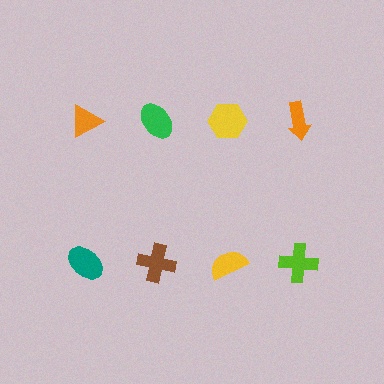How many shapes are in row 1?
4 shapes.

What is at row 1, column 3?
A yellow hexagon.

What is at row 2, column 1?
A teal ellipse.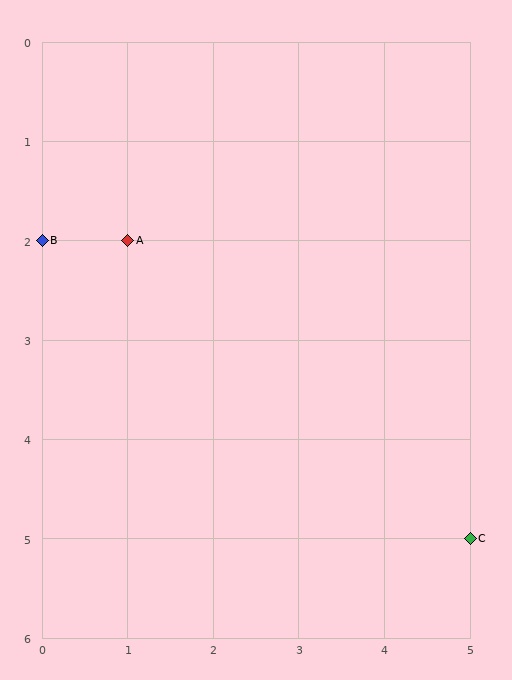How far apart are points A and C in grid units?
Points A and C are 4 columns and 3 rows apart (about 5.0 grid units diagonally).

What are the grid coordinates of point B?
Point B is at grid coordinates (0, 2).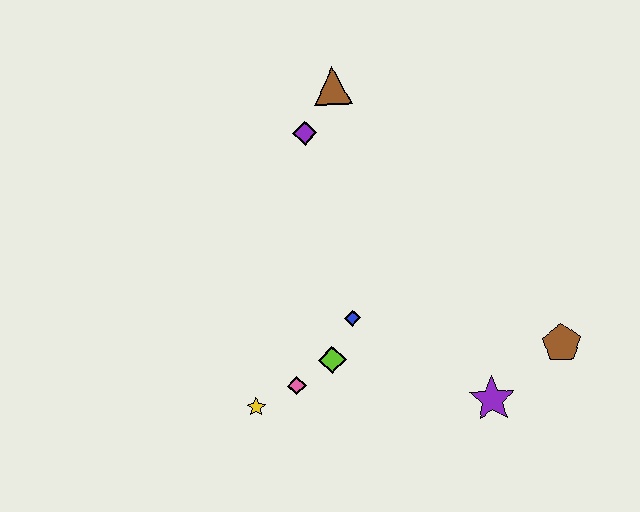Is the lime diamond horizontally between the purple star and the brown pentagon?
No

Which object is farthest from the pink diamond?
The brown triangle is farthest from the pink diamond.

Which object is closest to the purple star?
The brown pentagon is closest to the purple star.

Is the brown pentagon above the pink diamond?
Yes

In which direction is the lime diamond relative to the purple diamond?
The lime diamond is below the purple diamond.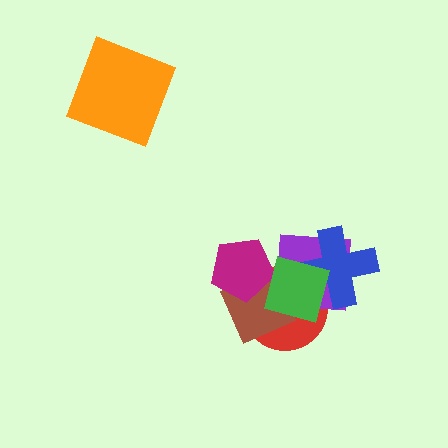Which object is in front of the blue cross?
The green square is in front of the blue cross.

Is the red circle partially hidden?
Yes, it is partially covered by another shape.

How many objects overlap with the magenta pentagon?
3 objects overlap with the magenta pentagon.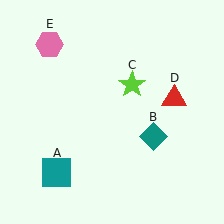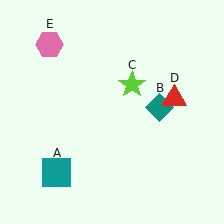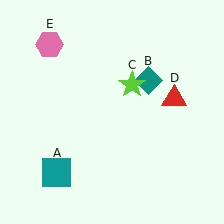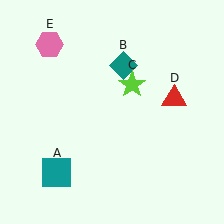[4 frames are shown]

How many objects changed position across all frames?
1 object changed position: teal diamond (object B).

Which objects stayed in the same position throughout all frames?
Teal square (object A) and lime star (object C) and red triangle (object D) and pink hexagon (object E) remained stationary.